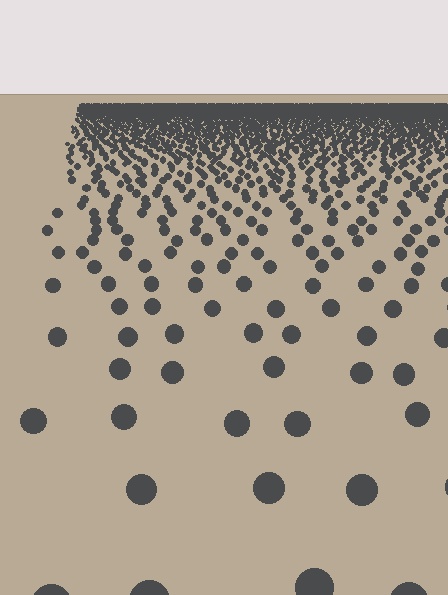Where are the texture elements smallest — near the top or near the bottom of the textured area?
Near the top.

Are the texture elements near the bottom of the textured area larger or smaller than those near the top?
Larger. Near the bottom, elements are closer to the viewer and appear at a bigger on-screen size.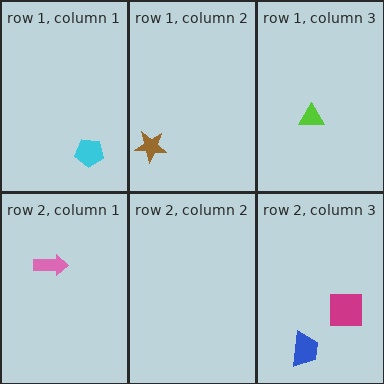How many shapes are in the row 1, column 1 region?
1.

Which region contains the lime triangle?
The row 1, column 3 region.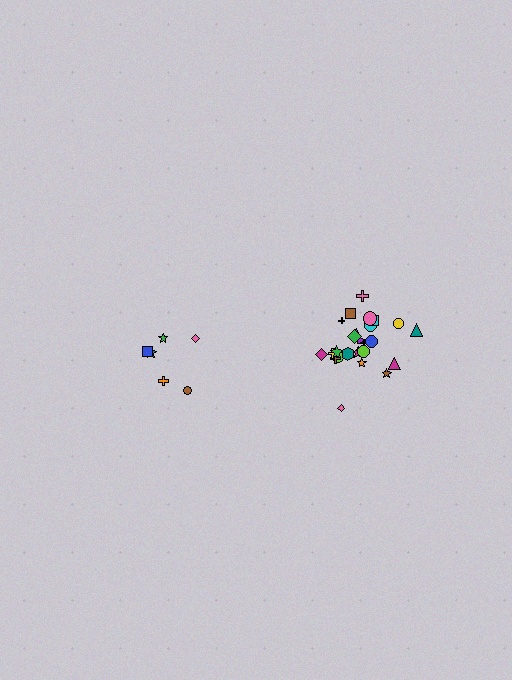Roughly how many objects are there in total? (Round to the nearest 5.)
Roughly 30 objects in total.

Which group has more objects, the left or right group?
The right group.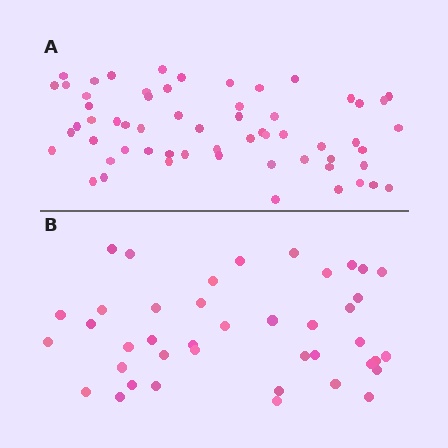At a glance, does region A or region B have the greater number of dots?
Region A (the top region) has more dots.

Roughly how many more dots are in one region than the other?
Region A has approximately 20 more dots than region B.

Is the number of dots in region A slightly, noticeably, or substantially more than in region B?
Region A has substantially more. The ratio is roughly 1.5 to 1.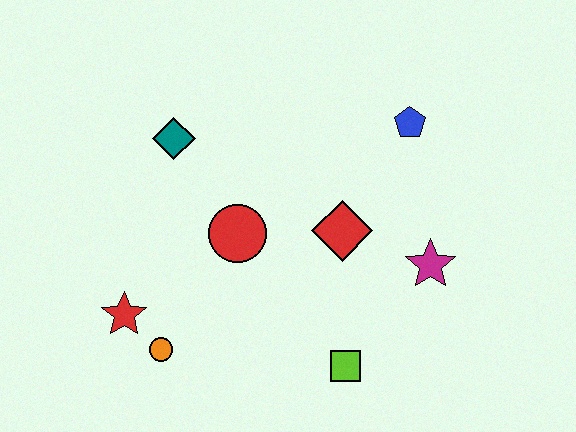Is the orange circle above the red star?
No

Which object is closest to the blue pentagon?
The red diamond is closest to the blue pentagon.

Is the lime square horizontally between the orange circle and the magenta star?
Yes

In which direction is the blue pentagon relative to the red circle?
The blue pentagon is to the right of the red circle.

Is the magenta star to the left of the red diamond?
No